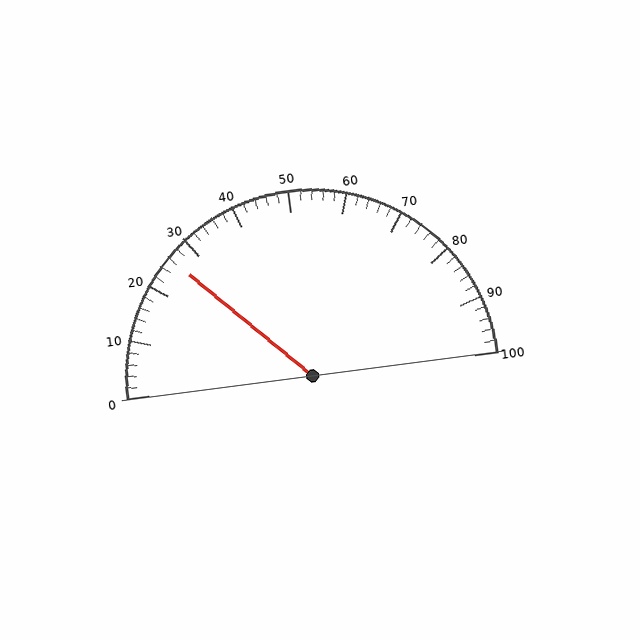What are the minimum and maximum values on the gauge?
The gauge ranges from 0 to 100.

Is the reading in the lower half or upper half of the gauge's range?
The reading is in the lower half of the range (0 to 100).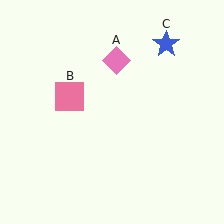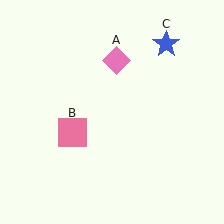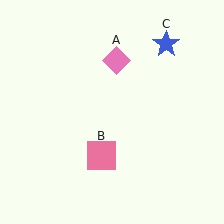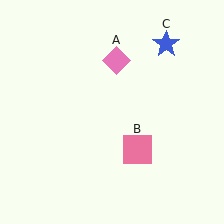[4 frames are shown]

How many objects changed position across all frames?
1 object changed position: pink square (object B).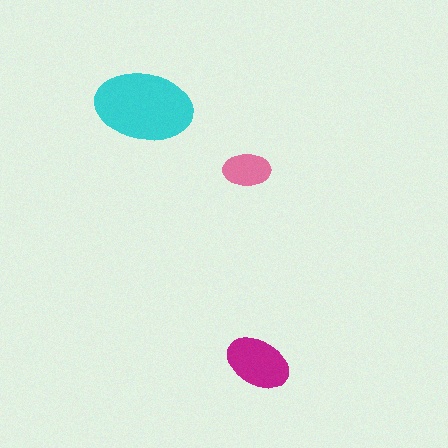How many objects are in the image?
There are 3 objects in the image.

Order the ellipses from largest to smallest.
the cyan one, the magenta one, the pink one.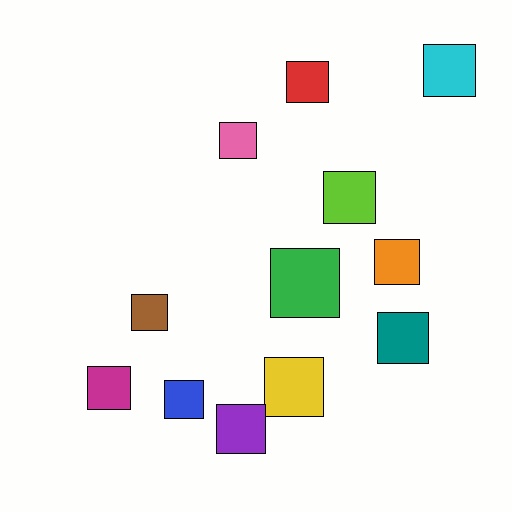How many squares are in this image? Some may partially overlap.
There are 12 squares.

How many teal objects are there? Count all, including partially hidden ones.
There is 1 teal object.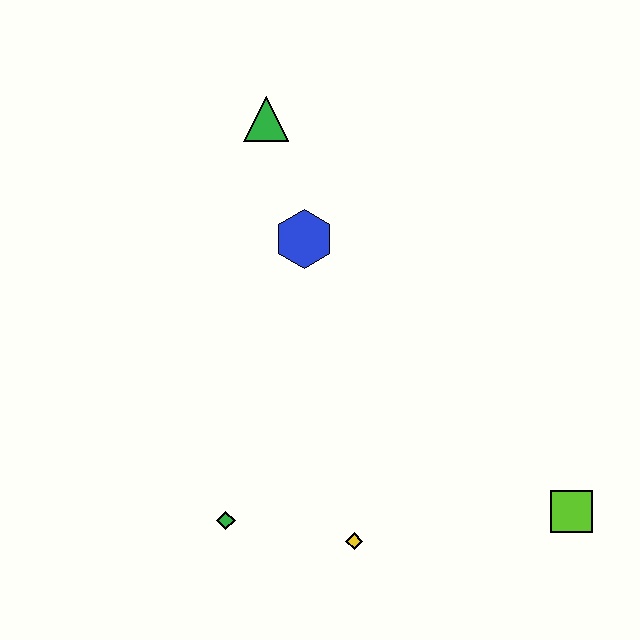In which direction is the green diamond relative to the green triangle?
The green diamond is below the green triangle.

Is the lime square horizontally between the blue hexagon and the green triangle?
No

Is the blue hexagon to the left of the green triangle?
No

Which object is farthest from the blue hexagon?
The lime square is farthest from the blue hexagon.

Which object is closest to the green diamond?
The yellow diamond is closest to the green diamond.